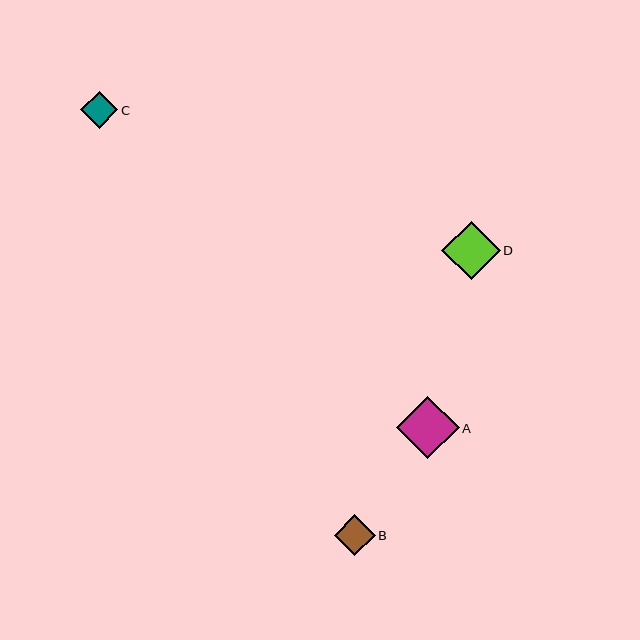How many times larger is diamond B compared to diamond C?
Diamond B is approximately 1.1 times the size of diamond C.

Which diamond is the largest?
Diamond A is the largest with a size of approximately 63 pixels.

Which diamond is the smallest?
Diamond C is the smallest with a size of approximately 37 pixels.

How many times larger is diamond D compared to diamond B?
Diamond D is approximately 1.4 times the size of diamond B.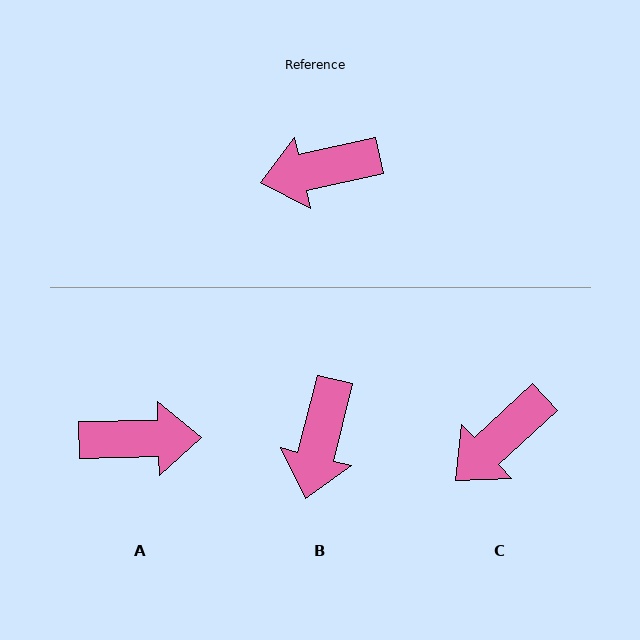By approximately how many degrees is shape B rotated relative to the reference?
Approximately 63 degrees counter-clockwise.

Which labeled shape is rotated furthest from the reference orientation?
A, about 169 degrees away.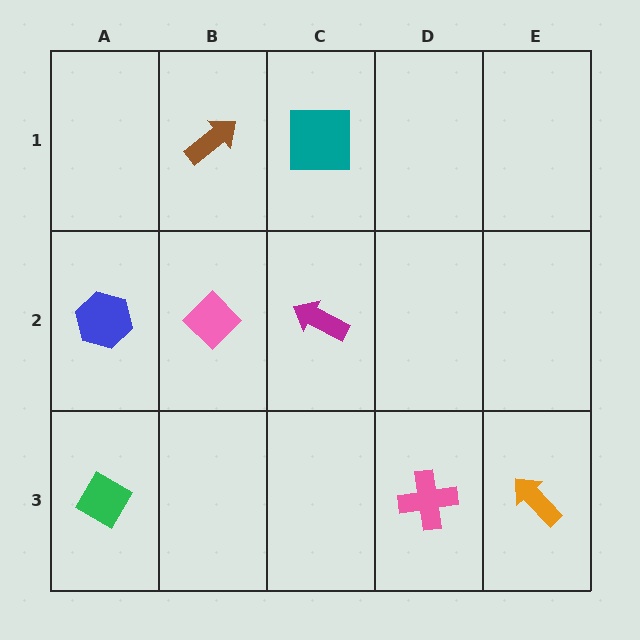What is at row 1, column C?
A teal square.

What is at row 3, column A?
A green diamond.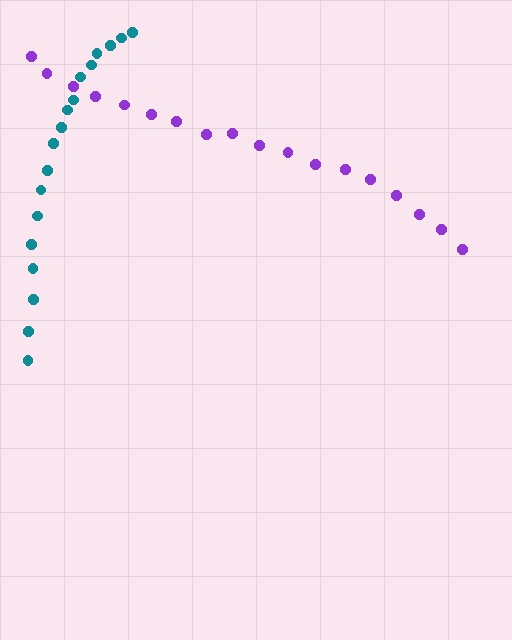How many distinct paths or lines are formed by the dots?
There are 2 distinct paths.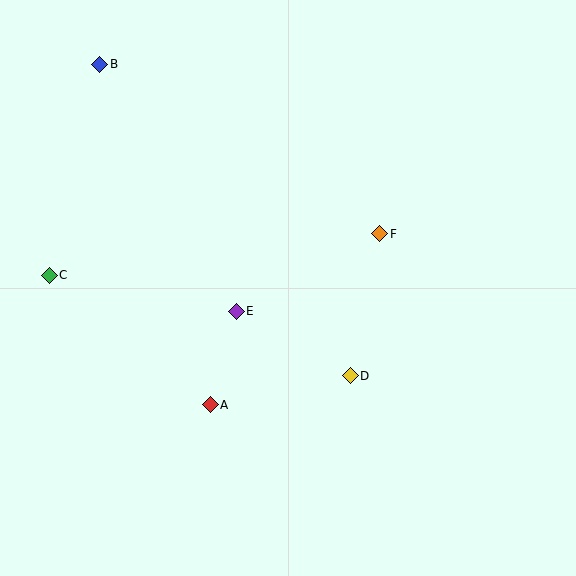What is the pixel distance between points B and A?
The distance between B and A is 358 pixels.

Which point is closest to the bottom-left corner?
Point A is closest to the bottom-left corner.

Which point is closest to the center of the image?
Point E at (236, 311) is closest to the center.